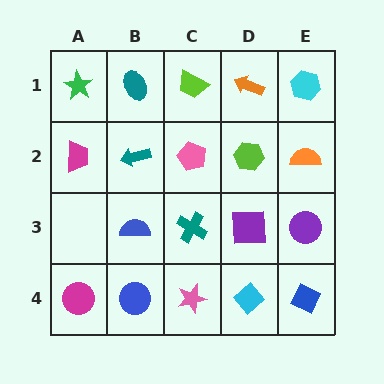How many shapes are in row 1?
5 shapes.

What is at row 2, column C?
A pink pentagon.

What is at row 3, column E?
A purple circle.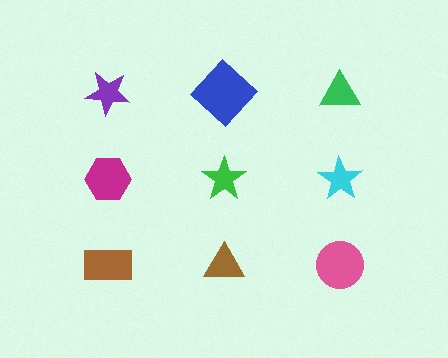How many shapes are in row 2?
3 shapes.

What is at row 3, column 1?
A brown rectangle.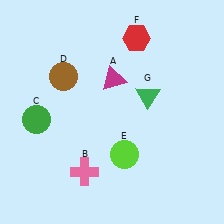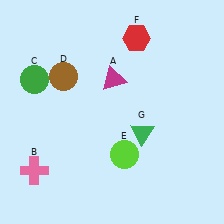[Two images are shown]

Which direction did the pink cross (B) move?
The pink cross (B) moved left.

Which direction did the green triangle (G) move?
The green triangle (G) moved down.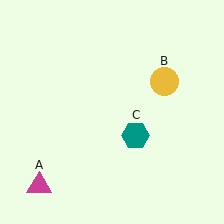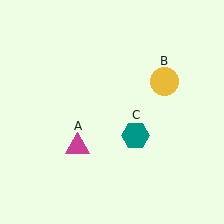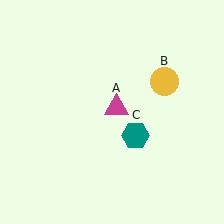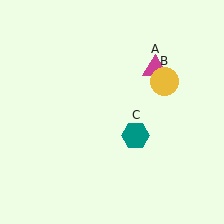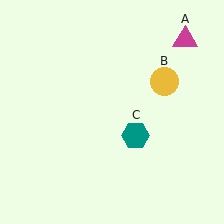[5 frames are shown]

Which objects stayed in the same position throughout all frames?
Yellow circle (object B) and teal hexagon (object C) remained stationary.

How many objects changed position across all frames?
1 object changed position: magenta triangle (object A).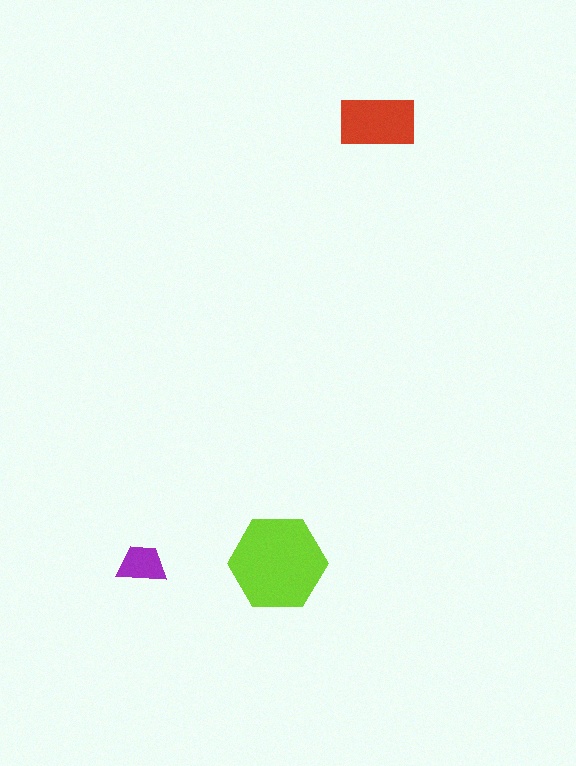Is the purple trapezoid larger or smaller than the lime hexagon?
Smaller.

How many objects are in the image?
There are 3 objects in the image.